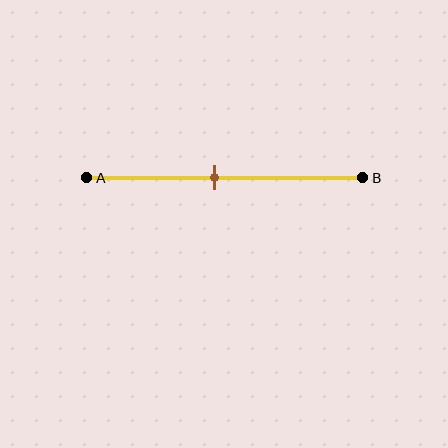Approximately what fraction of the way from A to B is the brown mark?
The brown mark is approximately 45% of the way from A to B.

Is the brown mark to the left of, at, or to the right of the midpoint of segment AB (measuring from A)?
The brown mark is to the left of the midpoint of segment AB.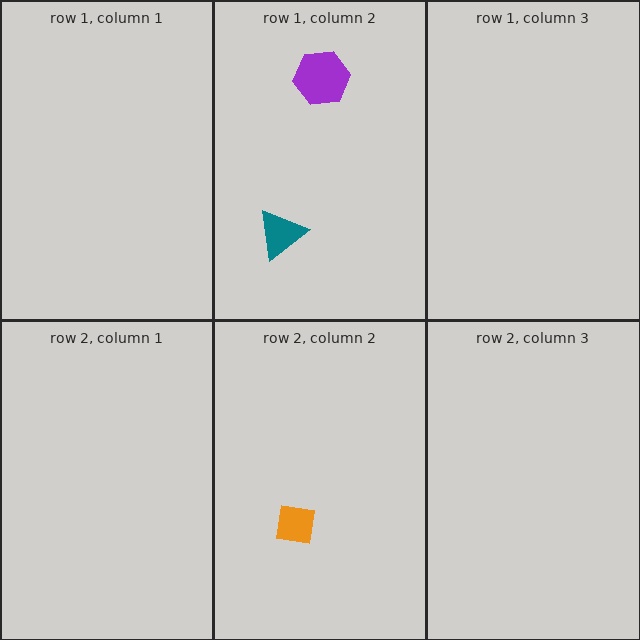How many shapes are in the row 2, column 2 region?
1.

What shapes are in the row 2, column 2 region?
The orange square.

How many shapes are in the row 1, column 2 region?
2.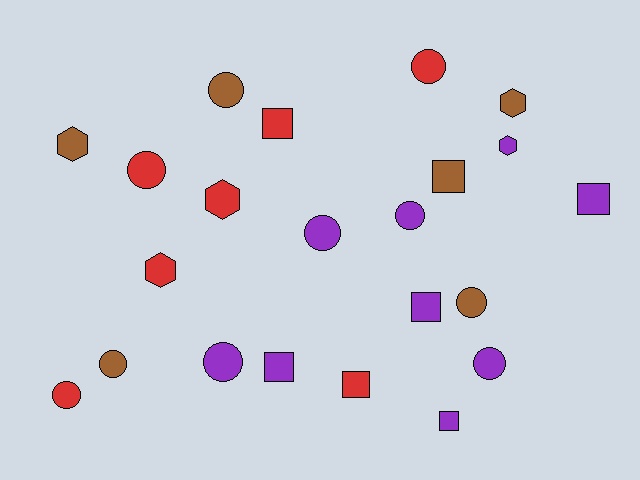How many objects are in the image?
There are 22 objects.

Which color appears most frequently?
Purple, with 9 objects.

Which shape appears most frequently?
Circle, with 10 objects.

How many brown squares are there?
There is 1 brown square.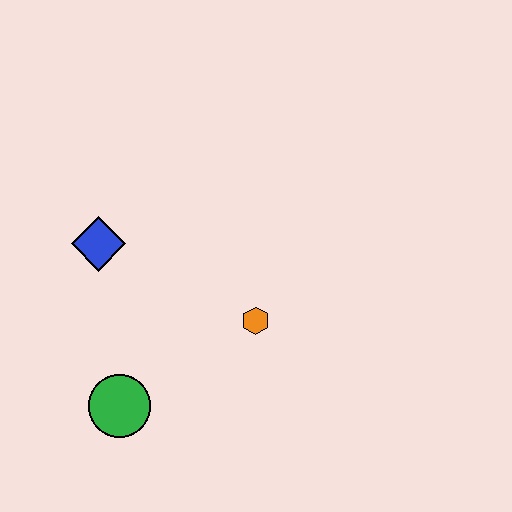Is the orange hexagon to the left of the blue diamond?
No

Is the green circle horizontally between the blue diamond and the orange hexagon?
Yes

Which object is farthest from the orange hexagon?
The blue diamond is farthest from the orange hexagon.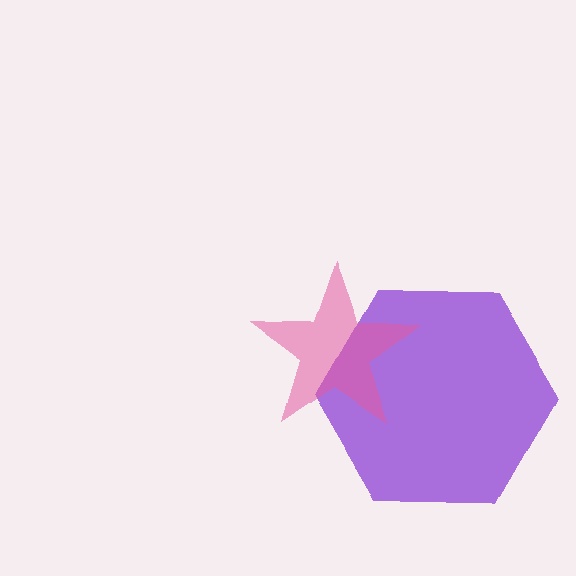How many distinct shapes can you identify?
There are 2 distinct shapes: a purple hexagon, a pink star.